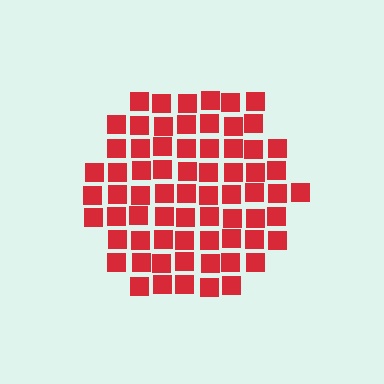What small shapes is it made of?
It is made of small squares.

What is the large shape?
The large shape is a hexagon.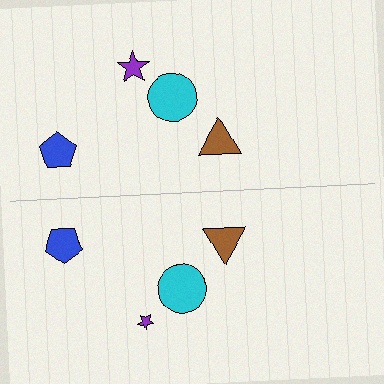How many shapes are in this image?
There are 8 shapes in this image.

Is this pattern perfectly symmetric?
No, the pattern is not perfectly symmetric. The purple star on the bottom side has a different size than its mirror counterpart.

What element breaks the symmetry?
The purple star on the bottom side has a different size than its mirror counterpart.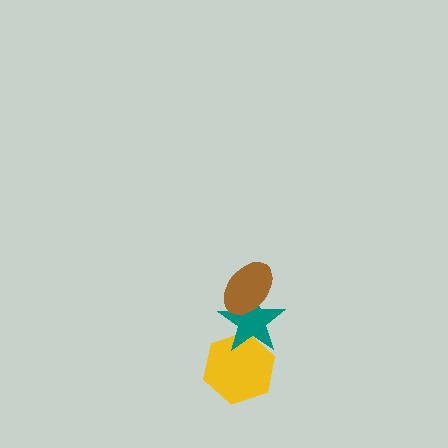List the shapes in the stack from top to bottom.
From top to bottom: the brown ellipse, the teal star, the yellow hexagon.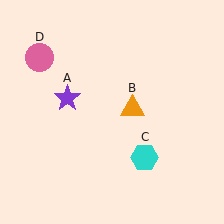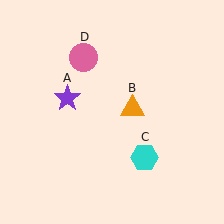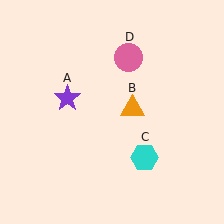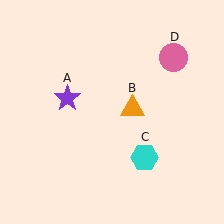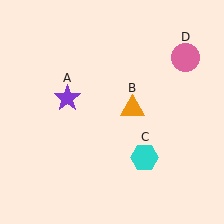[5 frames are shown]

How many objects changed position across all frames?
1 object changed position: pink circle (object D).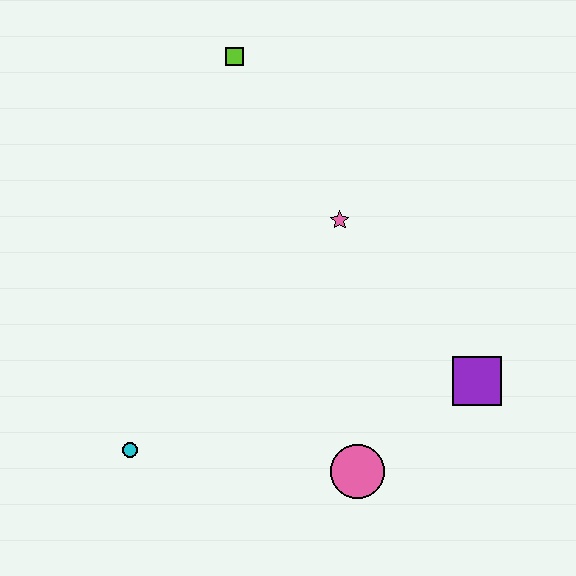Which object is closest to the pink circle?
The purple square is closest to the pink circle.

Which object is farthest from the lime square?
The pink circle is farthest from the lime square.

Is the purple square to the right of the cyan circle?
Yes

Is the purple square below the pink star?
Yes